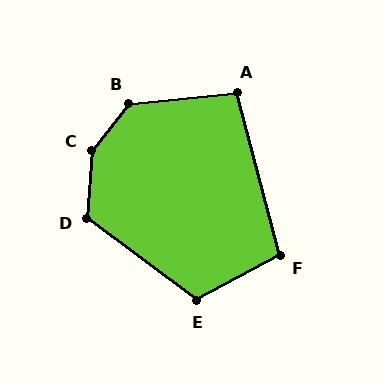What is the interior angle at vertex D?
Approximately 123 degrees (obtuse).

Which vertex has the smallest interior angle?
A, at approximately 99 degrees.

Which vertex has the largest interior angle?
C, at approximately 146 degrees.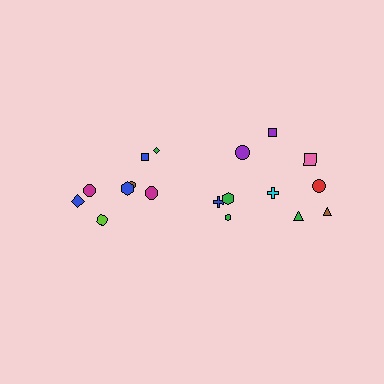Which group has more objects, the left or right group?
The right group.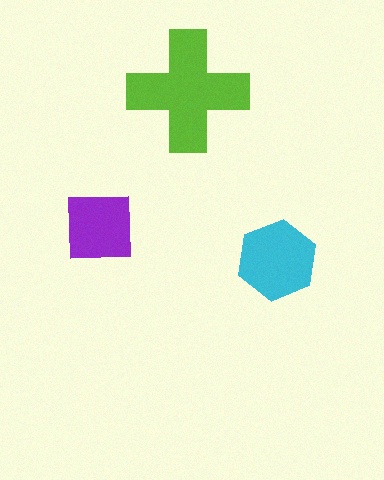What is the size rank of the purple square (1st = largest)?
3rd.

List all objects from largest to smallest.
The lime cross, the cyan hexagon, the purple square.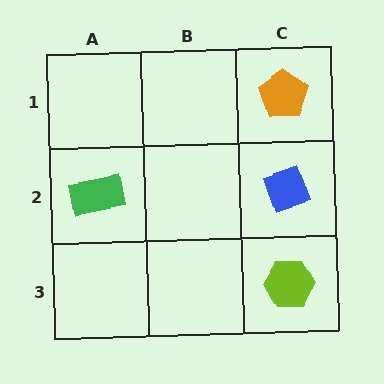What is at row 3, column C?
A lime hexagon.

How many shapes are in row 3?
1 shape.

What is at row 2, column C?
A blue diamond.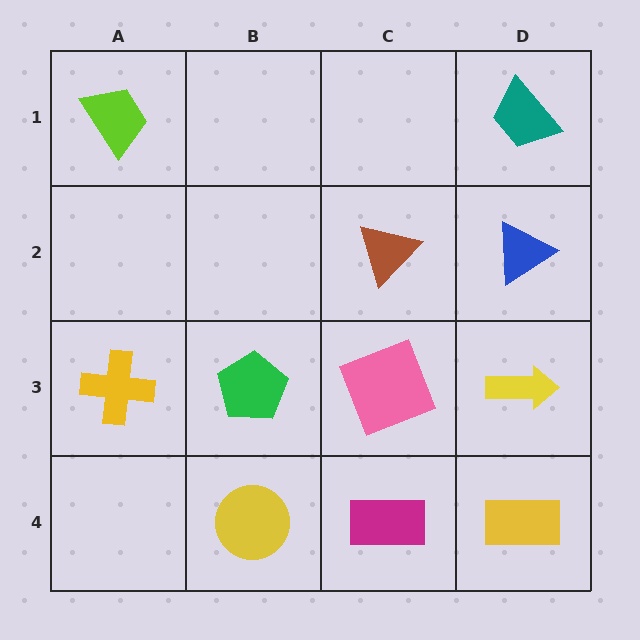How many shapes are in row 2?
2 shapes.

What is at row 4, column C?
A magenta rectangle.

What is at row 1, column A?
A lime trapezoid.